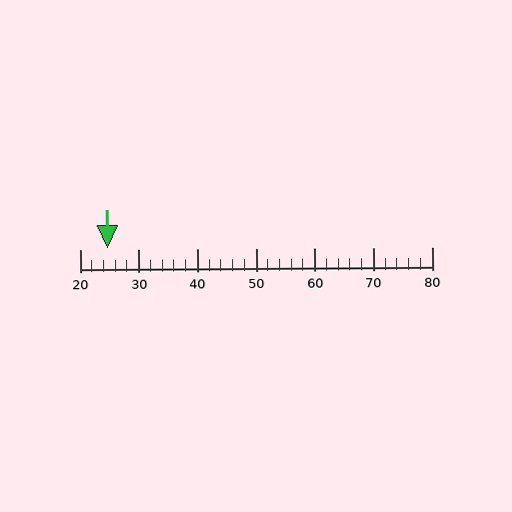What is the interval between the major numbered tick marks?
The major tick marks are spaced 10 units apart.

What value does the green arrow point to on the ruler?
The green arrow points to approximately 25.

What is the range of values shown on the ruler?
The ruler shows values from 20 to 80.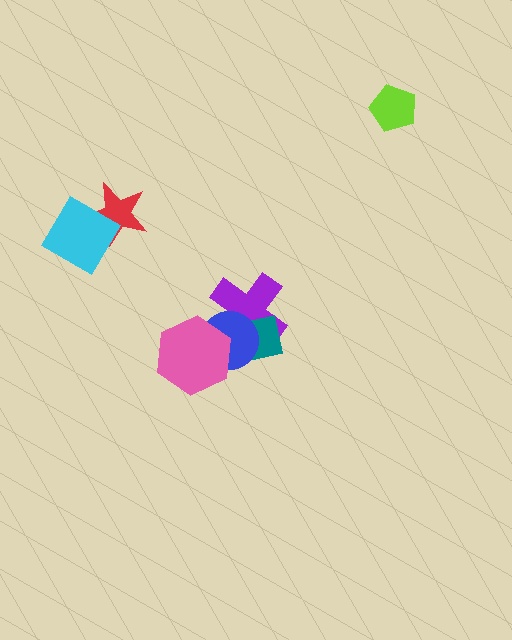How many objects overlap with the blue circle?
3 objects overlap with the blue circle.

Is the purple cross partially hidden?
Yes, it is partially covered by another shape.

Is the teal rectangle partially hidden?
Yes, it is partially covered by another shape.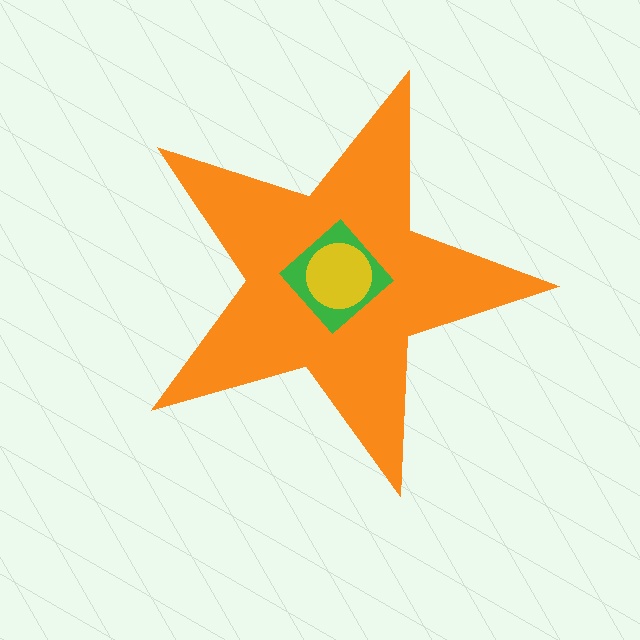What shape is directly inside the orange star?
The green diamond.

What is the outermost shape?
The orange star.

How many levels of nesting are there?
3.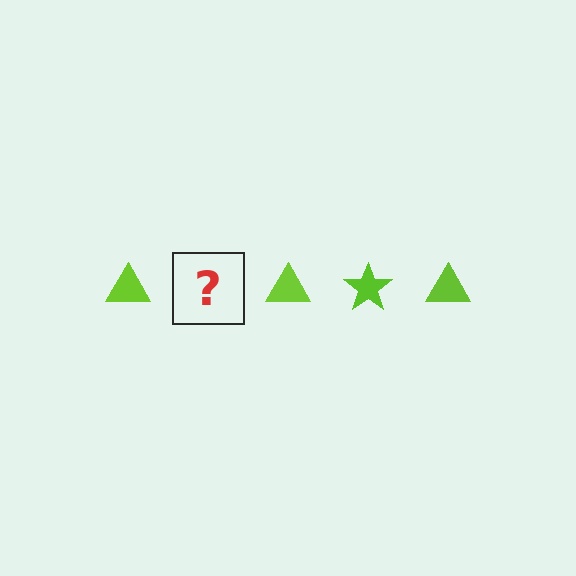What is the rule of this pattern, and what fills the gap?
The rule is that the pattern cycles through triangle, star shapes in lime. The gap should be filled with a lime star.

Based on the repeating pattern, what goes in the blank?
The blank should be a lime star.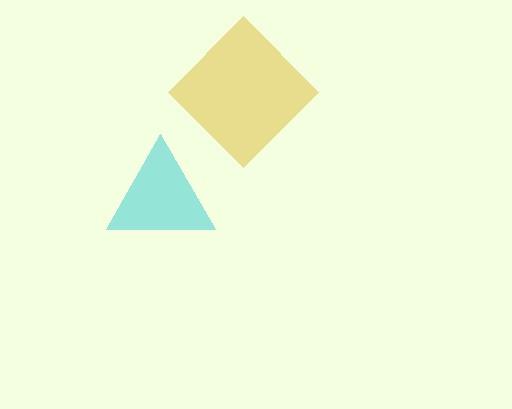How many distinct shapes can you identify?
There are 2 distinct shapes: a cyan triangle, a yellow diamond.